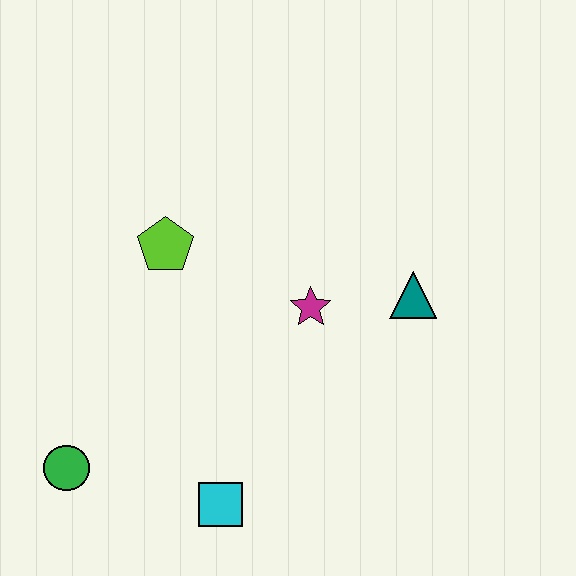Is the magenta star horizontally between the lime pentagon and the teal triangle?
Yes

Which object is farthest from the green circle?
The teal triangle is farthest from the green circle.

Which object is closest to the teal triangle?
The magenta star is closest to the teal triangle.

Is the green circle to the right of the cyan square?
No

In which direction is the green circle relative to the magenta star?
The green circle is to the left of the magenta star.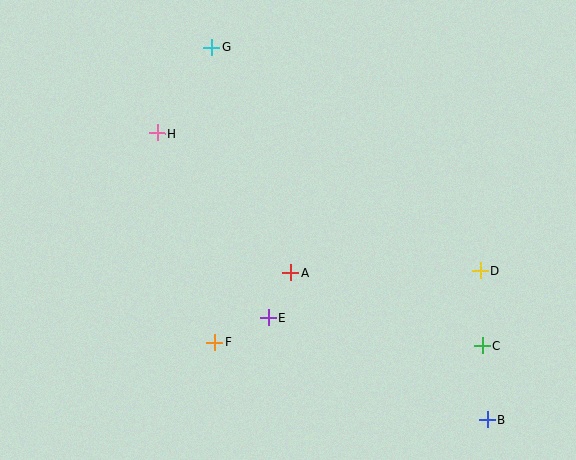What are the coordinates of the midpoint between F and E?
The midpoint between F and E is at (241, 330).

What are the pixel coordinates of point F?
Point F is at (214, 342).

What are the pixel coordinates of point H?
Point H is at (158, 133).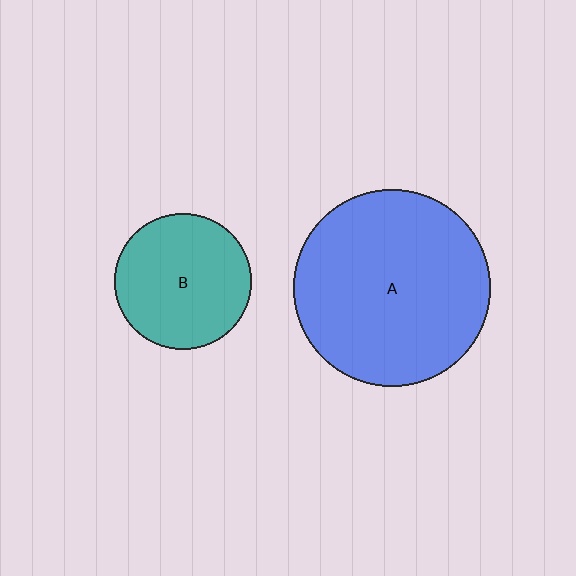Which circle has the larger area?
Circle A (blue).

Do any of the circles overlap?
No, none of the circles overlap.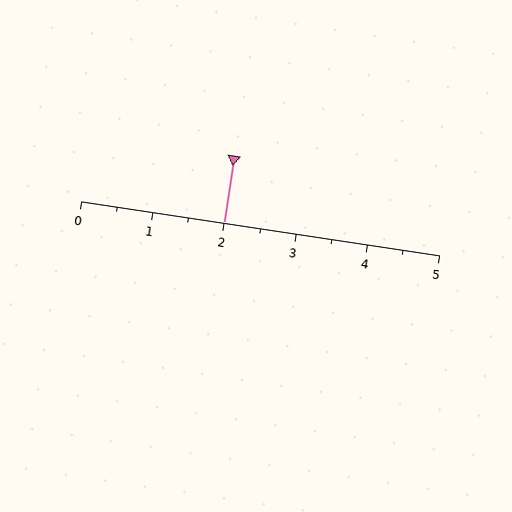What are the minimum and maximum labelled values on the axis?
The axis runs from 0 to 5.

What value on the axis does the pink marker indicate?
The marker indicates approximately 2.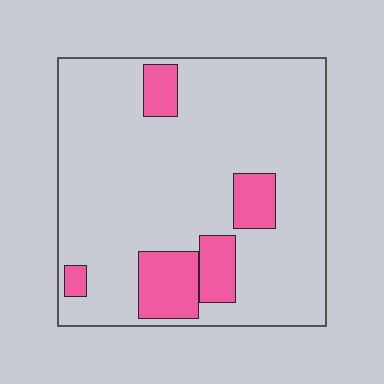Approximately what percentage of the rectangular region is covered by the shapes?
Approximately 15%.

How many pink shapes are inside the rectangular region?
5.